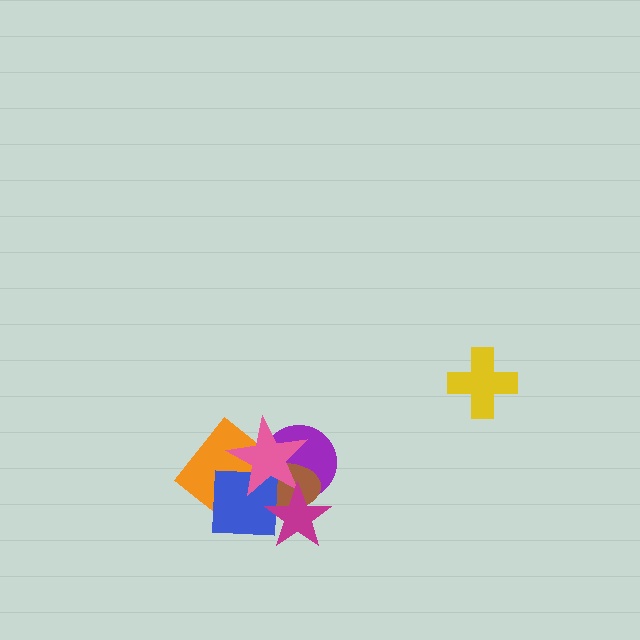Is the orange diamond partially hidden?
Yes, it is partially covered by another shape.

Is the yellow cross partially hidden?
No, no other shape covers it.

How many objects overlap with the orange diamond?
4 objects overlap with the orange diamond.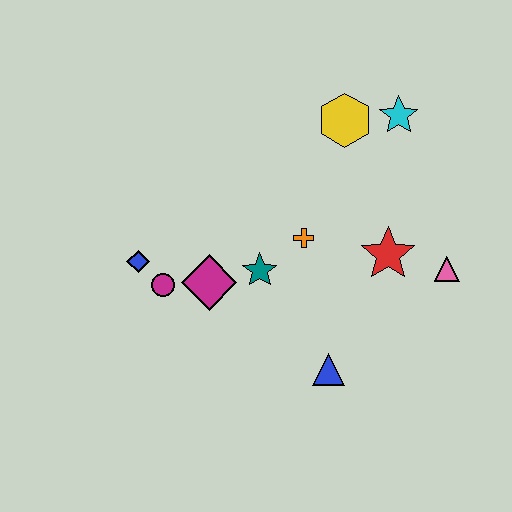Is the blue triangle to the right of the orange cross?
Yes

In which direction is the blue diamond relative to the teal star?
The blue diamond is to the left of the teal star.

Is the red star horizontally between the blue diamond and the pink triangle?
Yes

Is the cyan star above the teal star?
Yes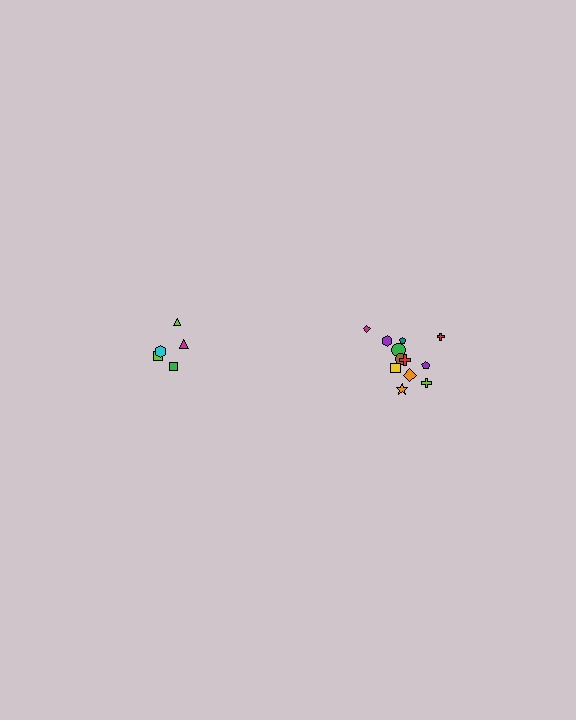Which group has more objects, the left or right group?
The right group.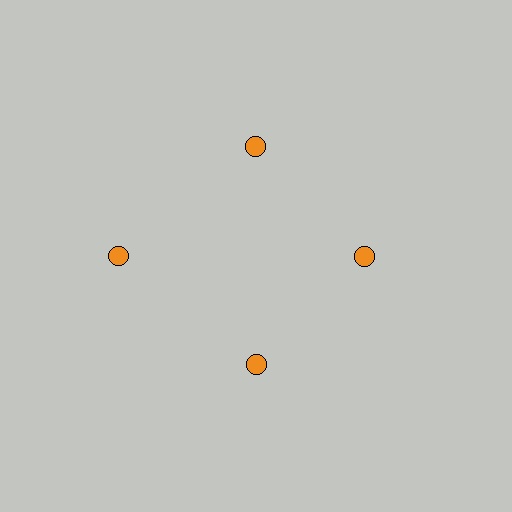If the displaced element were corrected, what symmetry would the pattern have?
It would have 4-fold rotational symmetry — the pattern would map onto itself every 90 degrees.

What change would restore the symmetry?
The symmetry would be restored by moving it inward, back onto the ring so that all 4 circles sit at equal angles and equal distance from the center.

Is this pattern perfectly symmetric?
No. The 4 orange circles are arranged in a ring, but one element near the 9 o'clock position is pushed outward from the center, breaking the 4-fold rotational symmetry.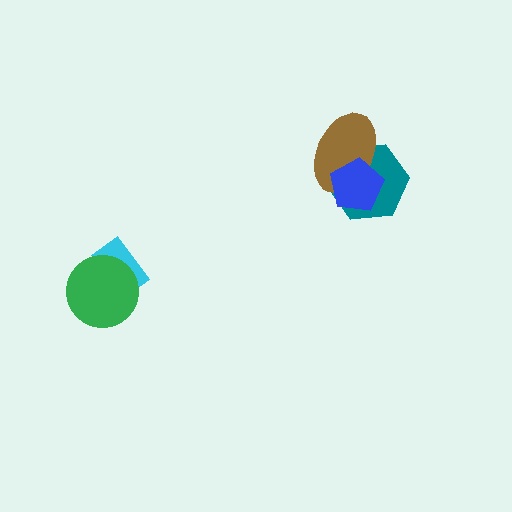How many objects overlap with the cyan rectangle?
1 object overlaps with the cyan rectangle.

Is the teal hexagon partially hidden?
Yes, it is partially covered by another shape.